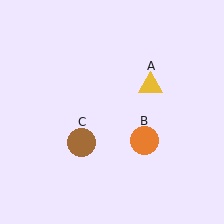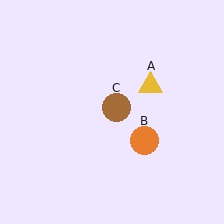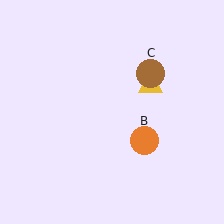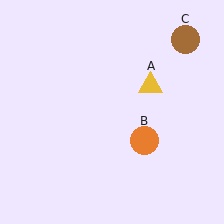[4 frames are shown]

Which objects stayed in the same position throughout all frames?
Yellow triangle (object A) and orange circle (object B) remained stationary.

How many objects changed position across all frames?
1 object changed position: brown circle (object C).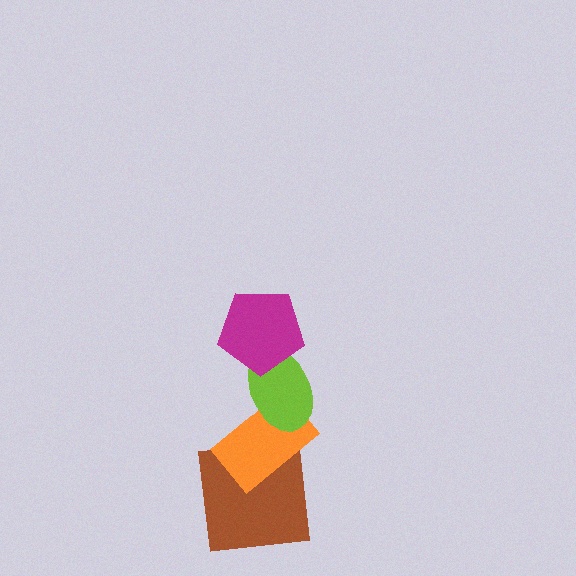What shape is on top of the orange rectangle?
The lime ellipse is on top of the orange rectangle.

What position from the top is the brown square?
The brown square is 4th from the top.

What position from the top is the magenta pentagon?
The magenta pentagon is 1st from the top.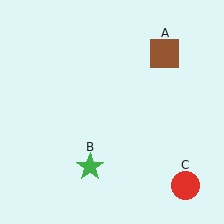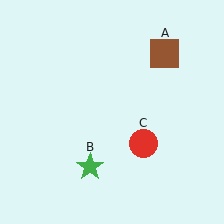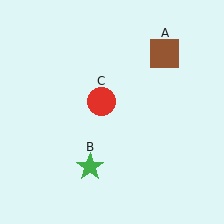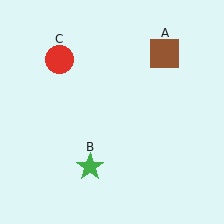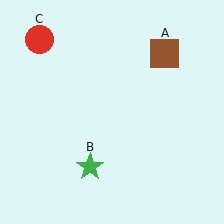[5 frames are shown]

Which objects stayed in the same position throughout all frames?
Brown square (object A) and green star (object B) remained stationary.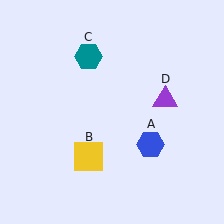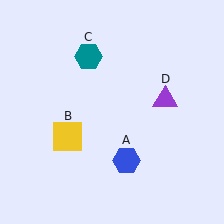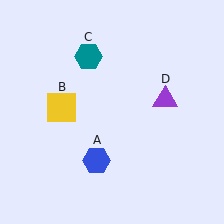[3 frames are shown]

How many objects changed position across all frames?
2 objects changed position: blue hexagon (object A), yellow square (object B).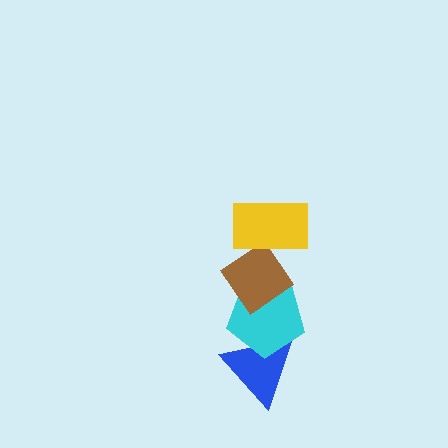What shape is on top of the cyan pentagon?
The brown diamond is on top of the cyan pentagon.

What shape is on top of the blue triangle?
The cyan pentagon is on top of the blue triangle.